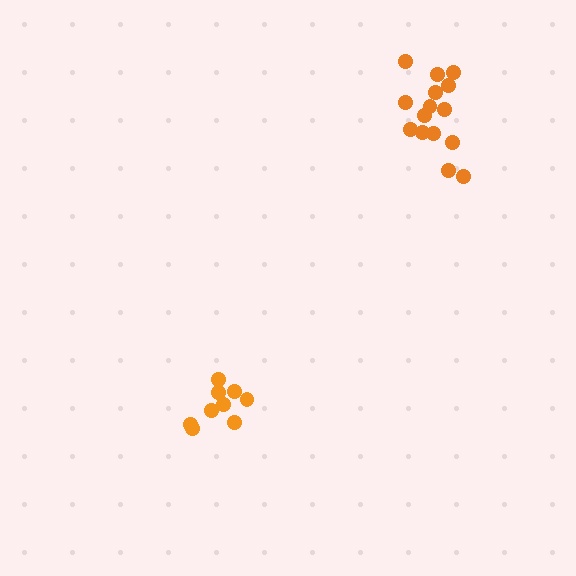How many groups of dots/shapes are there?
There are 2 groups.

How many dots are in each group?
Group 1: 15 dots, Group 2: 9 dots (24 total).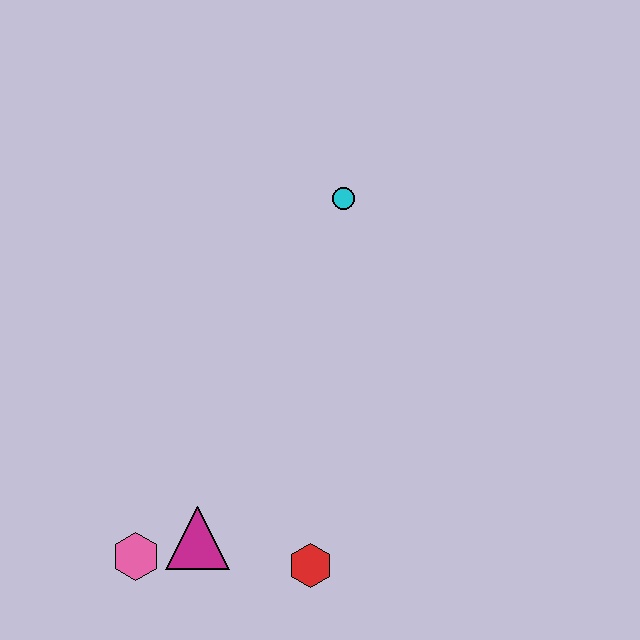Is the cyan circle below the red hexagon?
No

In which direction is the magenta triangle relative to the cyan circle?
The magenta triangle is below the cyan circle.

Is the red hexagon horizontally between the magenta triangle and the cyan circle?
Yes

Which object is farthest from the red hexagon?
The cyan circle is farthest from the red hexagon.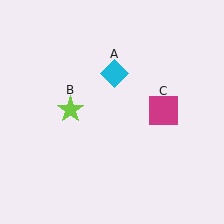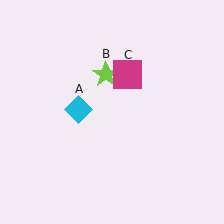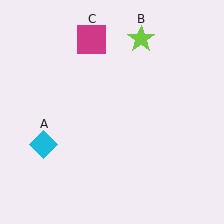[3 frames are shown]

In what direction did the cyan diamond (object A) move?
The cyan diamond (object A) moved down and to the left.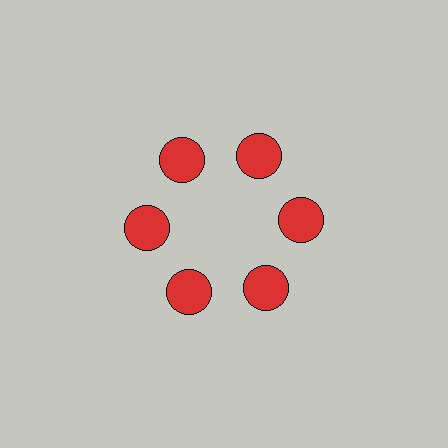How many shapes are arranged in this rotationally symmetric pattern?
There are 6 shapes, arranged in 6 groups of 1.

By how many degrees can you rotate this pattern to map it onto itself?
The pattern maps onto itself every 60 degrees of rotation.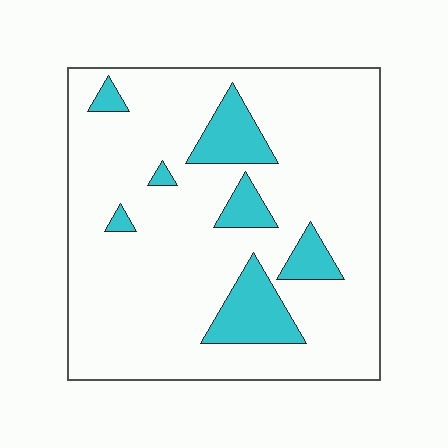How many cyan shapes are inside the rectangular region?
7.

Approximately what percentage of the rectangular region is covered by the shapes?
Approximately 15%.